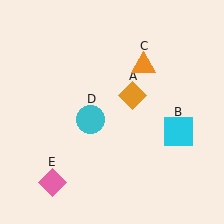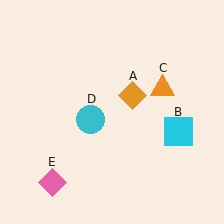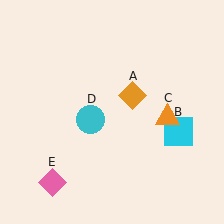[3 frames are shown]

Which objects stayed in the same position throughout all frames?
Orange diamond (object A) and cyan square (object B) and cyan circle (object D) and pink diamond (object E) remained stationary.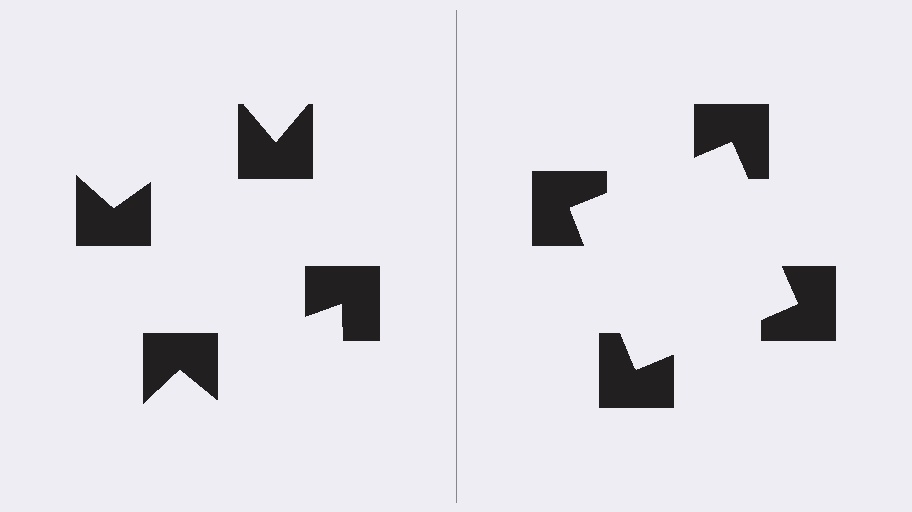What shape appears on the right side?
An illusory square.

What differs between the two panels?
The notched squares are positioned identically on both sides; only the wedge orientations differ. On the right they align to a square; on the left they are misaligned.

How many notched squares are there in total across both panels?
8 — 4 on each side.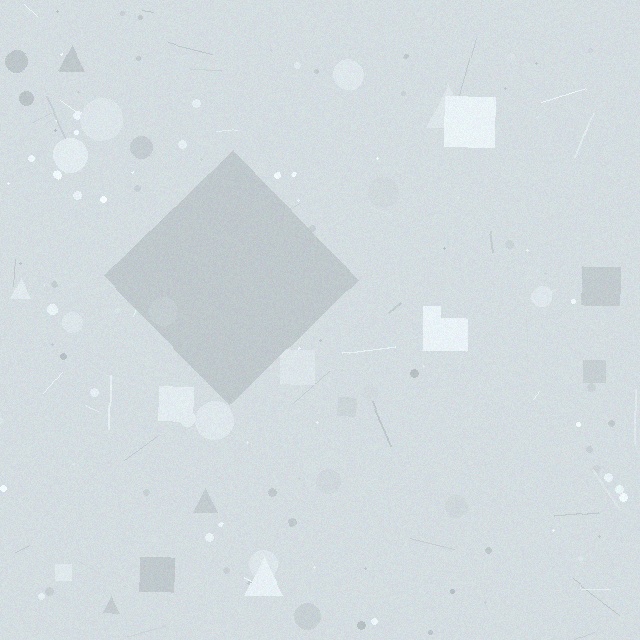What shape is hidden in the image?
A diamond is hidden in the image.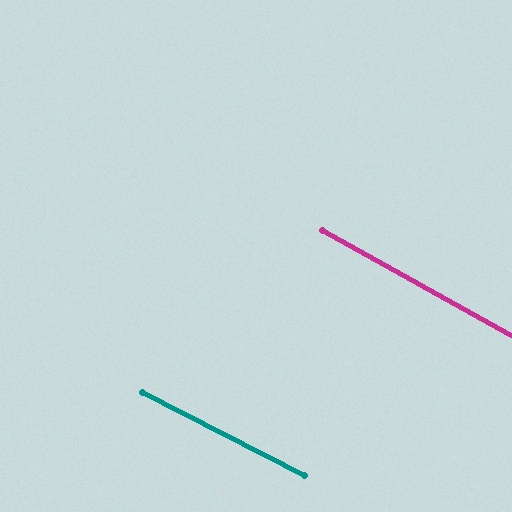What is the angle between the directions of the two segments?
Approximately 2 degrees.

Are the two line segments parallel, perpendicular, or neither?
Parallel — their directions differ by only 1.9°.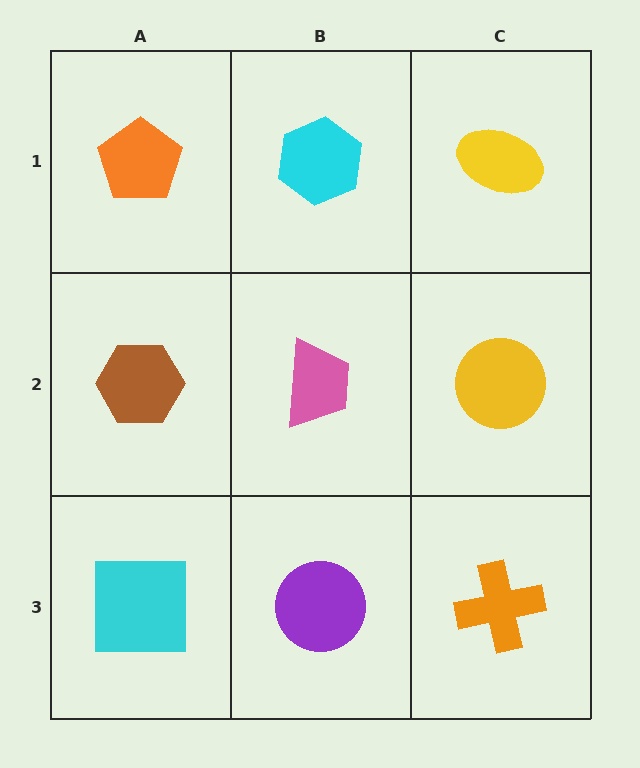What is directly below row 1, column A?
A brown hexagon.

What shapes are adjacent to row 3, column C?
A yellow circle (row 2, column C), a purple circle (row 3, column B).